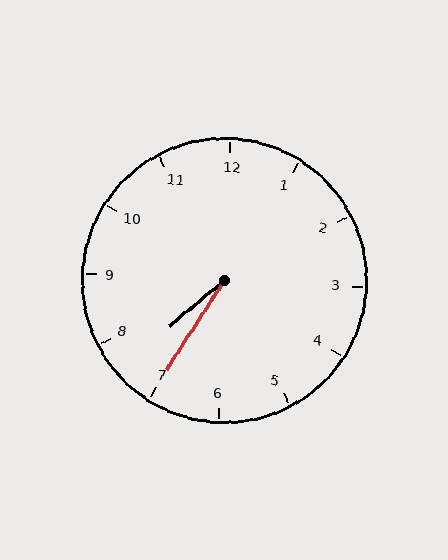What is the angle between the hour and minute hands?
Approximately 18 degrees.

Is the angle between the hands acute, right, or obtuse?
It is acute.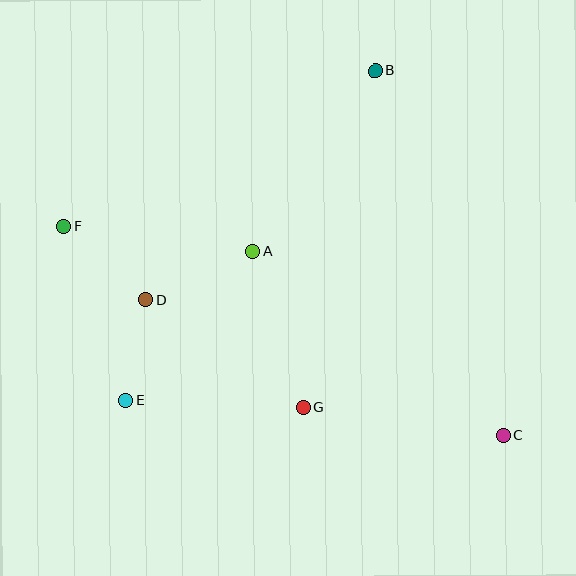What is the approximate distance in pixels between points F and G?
The distance between F and G is approximately 300 pixels.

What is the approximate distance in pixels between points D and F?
The distance between D and F is approximately 110 pixels.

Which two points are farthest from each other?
Points C and F are farthest from each other.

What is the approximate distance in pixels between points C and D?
The distance between C and D is approximately 382 pixels.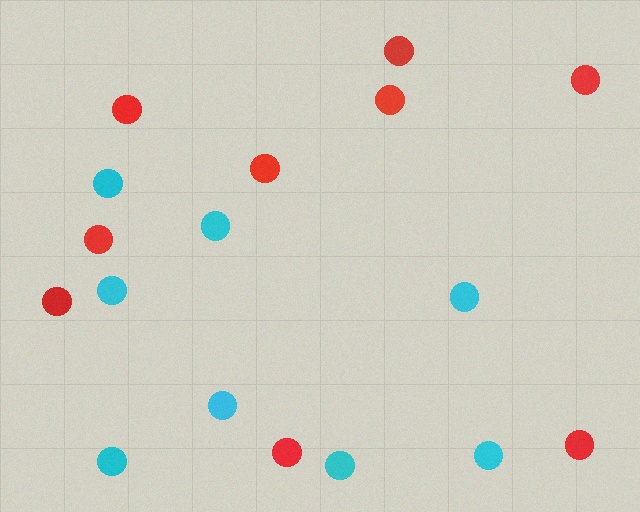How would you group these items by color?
There are 2 groups: one group of cyan circles (8) and one group of red circles (9).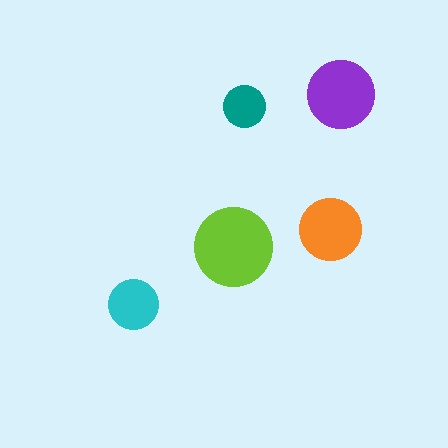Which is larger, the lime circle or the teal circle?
The lime one.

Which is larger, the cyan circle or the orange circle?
The orange one.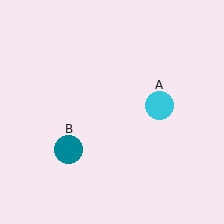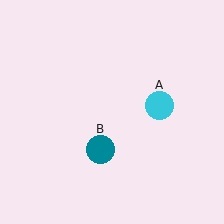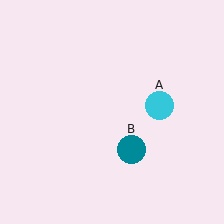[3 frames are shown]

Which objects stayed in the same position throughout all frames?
Cyan circle (object A) remained stationary.